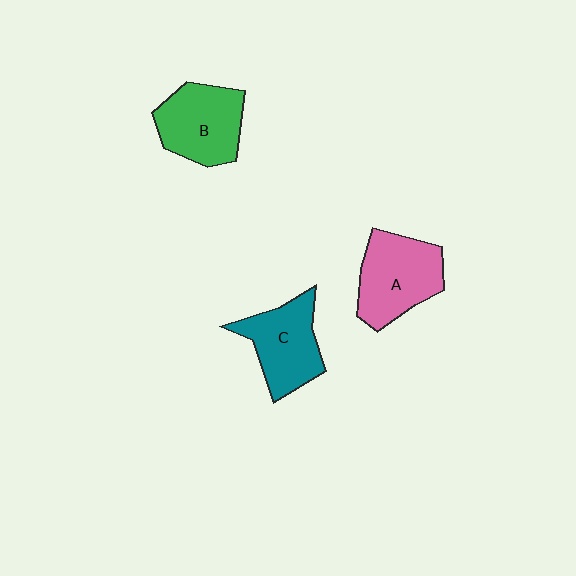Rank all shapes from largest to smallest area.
From largest to smallest: A (pink), B (green), C (teal).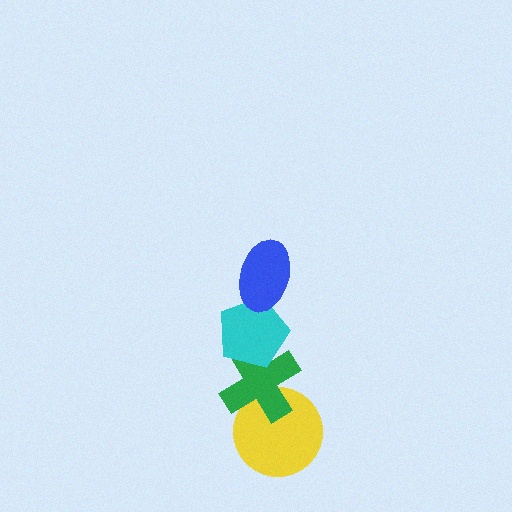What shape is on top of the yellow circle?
The green cross is on top of the yellow circle.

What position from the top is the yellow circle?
The yellow circle is 4th from the top.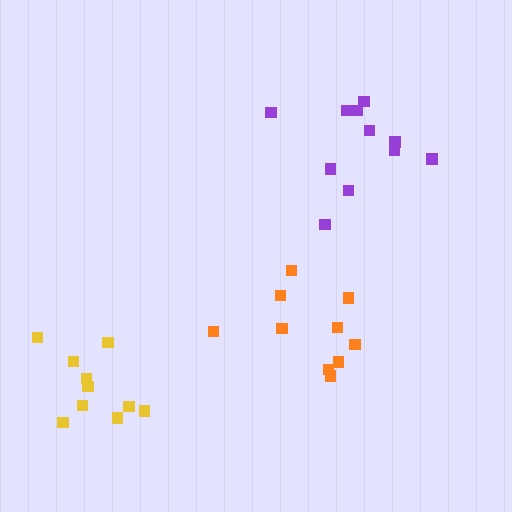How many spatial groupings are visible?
There are 3 spatial groupings.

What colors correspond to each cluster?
The clusters are colored: purple, yellow, orange.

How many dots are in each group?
Group 1: 11 dots, Group 2: 10 dots, Group 3: 10 dots (31 total).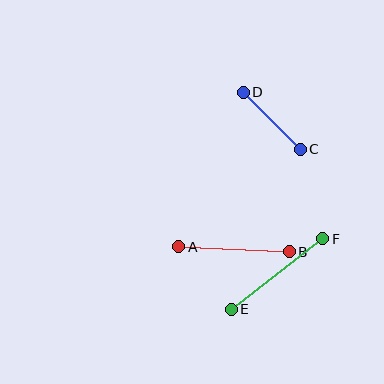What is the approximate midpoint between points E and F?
The midpoint is at approximately (277, 274) pixels.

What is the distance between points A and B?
The distance is approximately 110 pixels.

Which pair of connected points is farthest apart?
Points E and F are farthest apart.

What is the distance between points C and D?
The distance is approximately 81 pixels.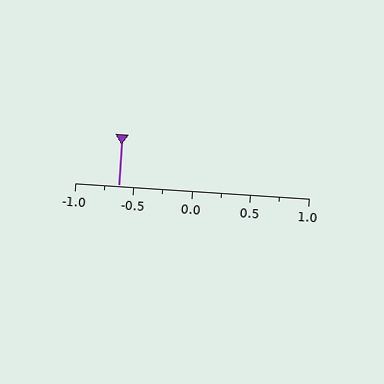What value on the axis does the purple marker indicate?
The marker indicates approximately -0.62.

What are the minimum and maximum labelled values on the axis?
The axis runs from -1.0 to 1.0.